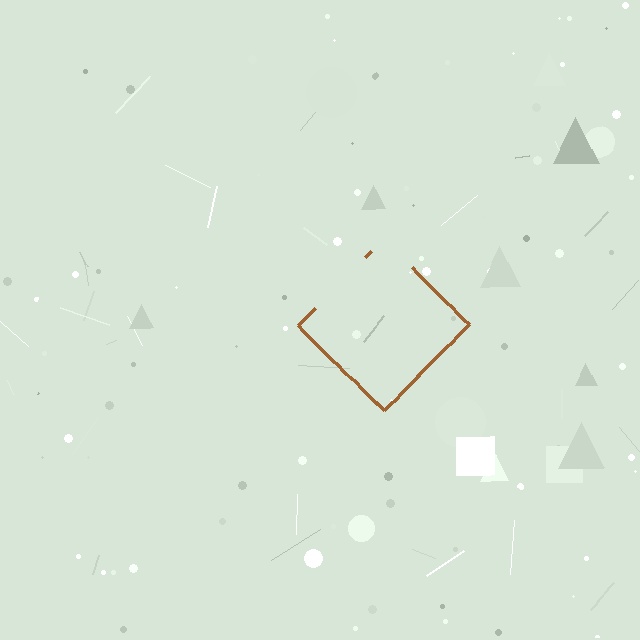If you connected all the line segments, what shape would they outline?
They would outline a diamond.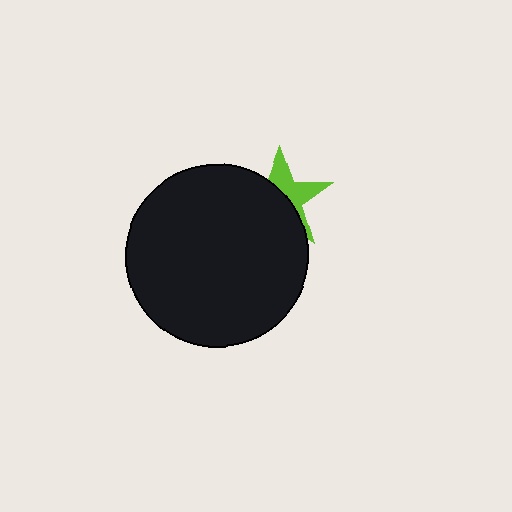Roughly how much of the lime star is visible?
A small part of it is visible (roughly 41%).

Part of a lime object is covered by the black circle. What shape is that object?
It is a star.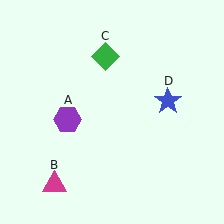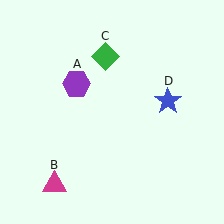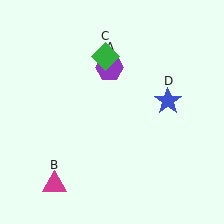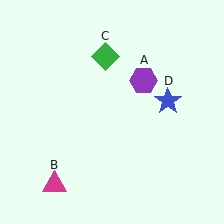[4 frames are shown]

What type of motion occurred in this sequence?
The purple hexagon (object A) rotated clockwise around the center of the scene.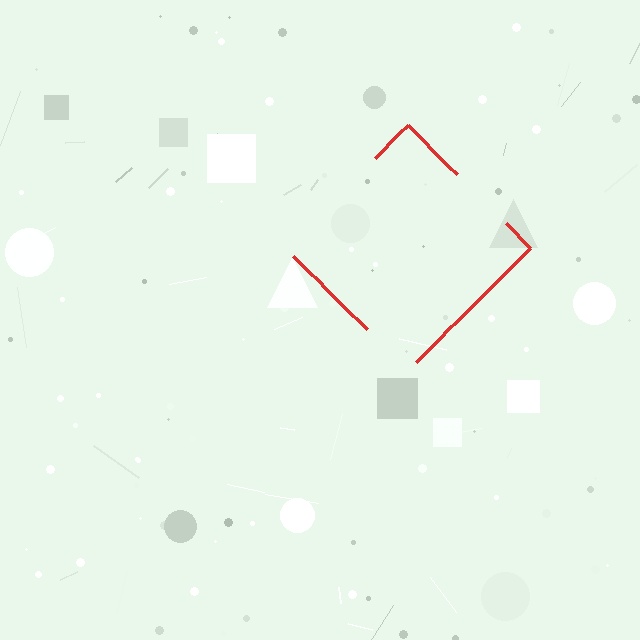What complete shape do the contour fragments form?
The contour fragments form a diamond.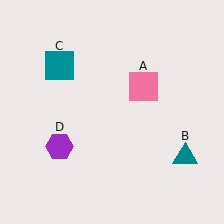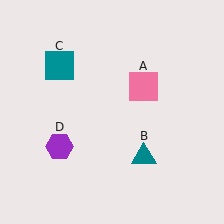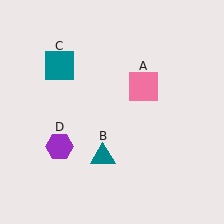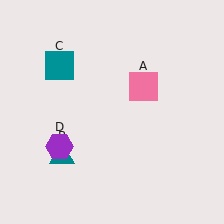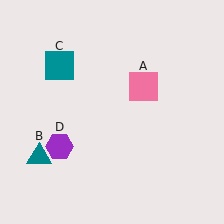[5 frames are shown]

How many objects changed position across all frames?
1 object changed position: teal triangle (object B).